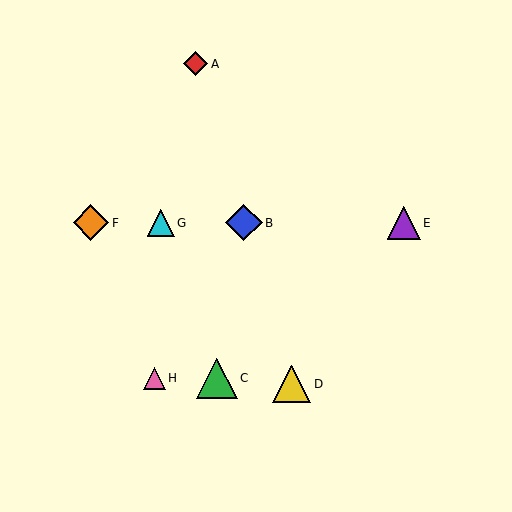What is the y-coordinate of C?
Object C is at y≈378.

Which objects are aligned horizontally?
Objects B, E, F, G are aligned horizontally.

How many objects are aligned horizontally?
4 objects (B, E, F, G) are aligned horizontally.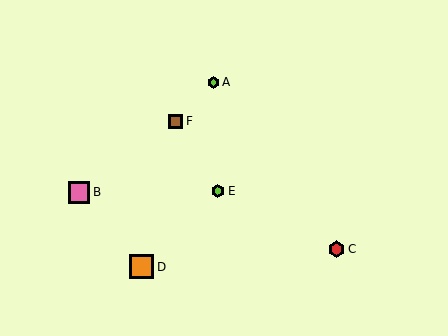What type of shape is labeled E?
Shape E is a lime hexagon.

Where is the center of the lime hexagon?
The center of the lime hexagon is at (213, 82).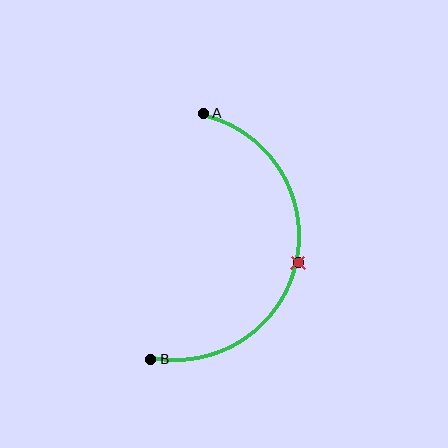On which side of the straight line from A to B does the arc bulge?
The arc bulges to the right of the straight line connecting A and B.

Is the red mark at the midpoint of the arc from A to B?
Yes. The red mark lies on the arc at equal arc-length from both A and B — it is the arc midpoint.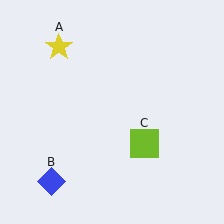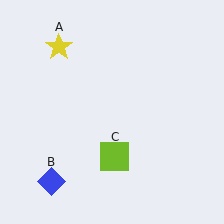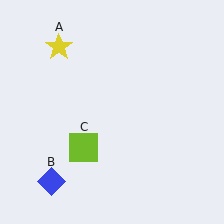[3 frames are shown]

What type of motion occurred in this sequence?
The lime square (object C) rotated clockwise around the center of the scene.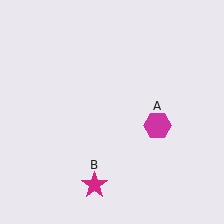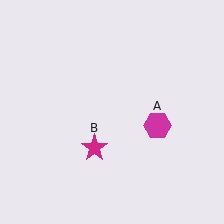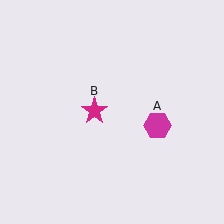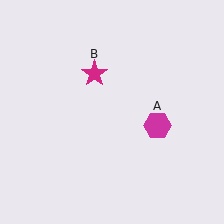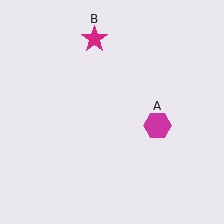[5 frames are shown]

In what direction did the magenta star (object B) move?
The magenta star (object B) moved up.